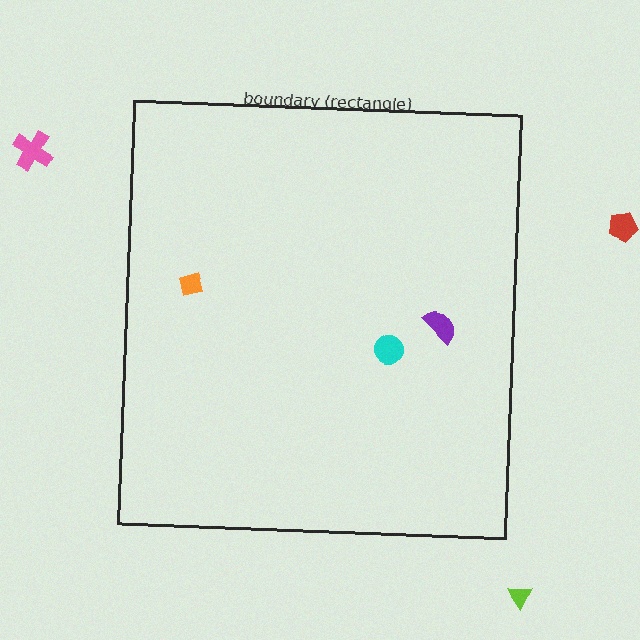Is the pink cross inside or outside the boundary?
Outside.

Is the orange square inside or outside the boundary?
Inside.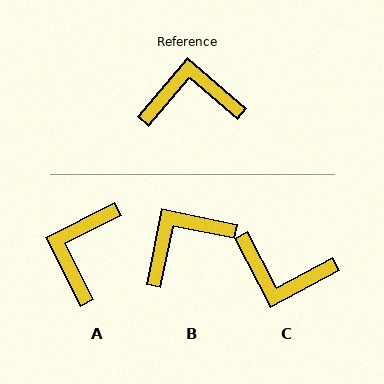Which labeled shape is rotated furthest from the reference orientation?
C, about 159 degrees away.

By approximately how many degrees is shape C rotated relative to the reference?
Approximately 159 degrees counter-clockwise.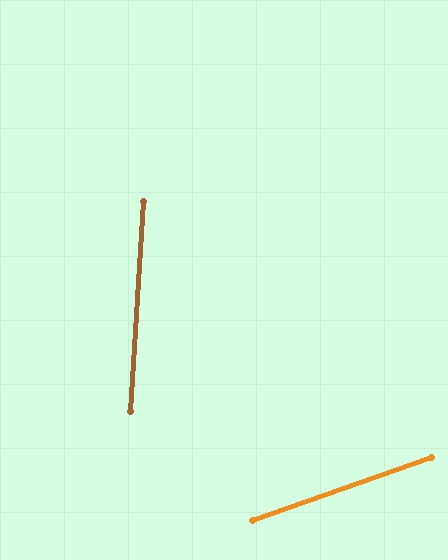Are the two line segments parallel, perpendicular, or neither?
Neither parallel nor perpendicular — they differ by about 67°.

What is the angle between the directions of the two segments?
Approximately 67 degrees.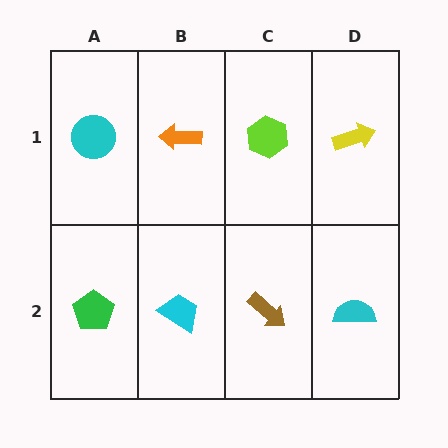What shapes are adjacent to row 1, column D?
A cyan semicircle (row 2, column D), a lime hexagon (row 1, column C).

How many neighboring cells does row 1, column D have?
2.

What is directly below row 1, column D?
A cyan semicircle.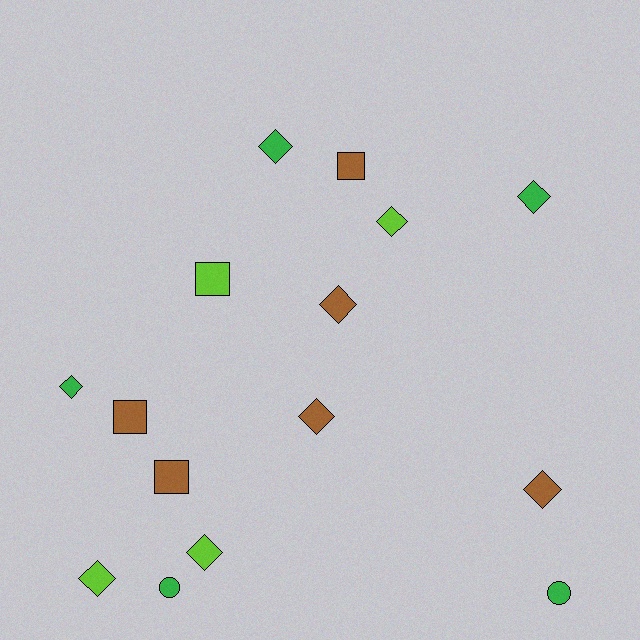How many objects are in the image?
There are 15 objects.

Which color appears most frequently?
Brown, with 6 objects.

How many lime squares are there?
There is 1 lime square.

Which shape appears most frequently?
Diamond, with 9 objects.